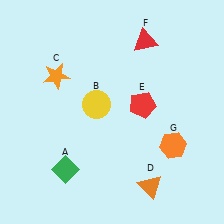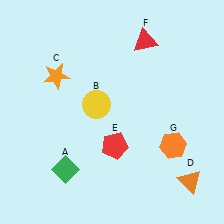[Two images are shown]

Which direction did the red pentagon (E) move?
The red pentagon (E) moved down.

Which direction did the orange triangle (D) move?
The orange triangle (D) moved right.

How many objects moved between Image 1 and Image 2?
2 objects moved between the two images.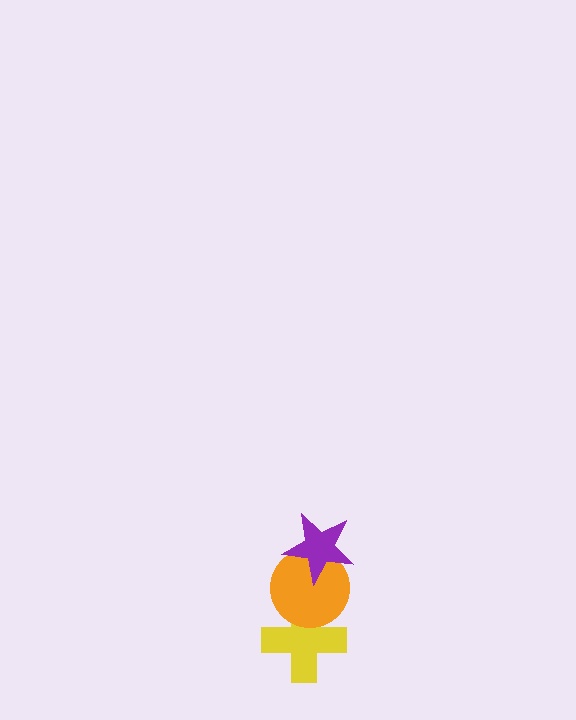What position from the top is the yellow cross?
The yellow cross is 3rd from the top.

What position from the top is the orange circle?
The orange circle is 2nd from the top.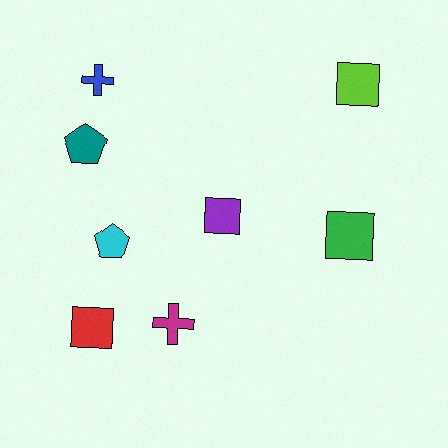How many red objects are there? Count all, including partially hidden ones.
There is 1 red object.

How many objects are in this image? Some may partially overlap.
There are 8 objects.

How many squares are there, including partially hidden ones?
There are 4 squares.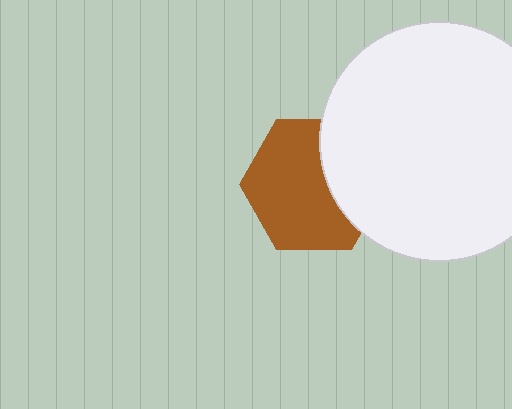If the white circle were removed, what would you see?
You would see the complete brown hexagon.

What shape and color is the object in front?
The object in front is a white circle.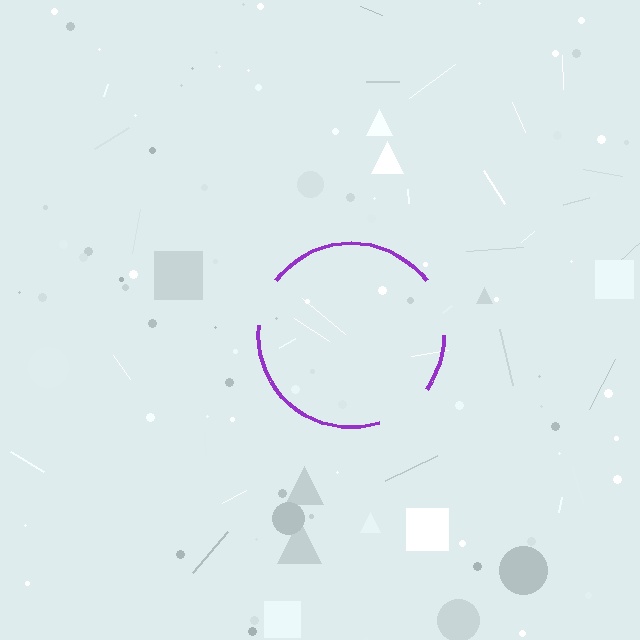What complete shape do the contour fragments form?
The contour fragments form a circle.